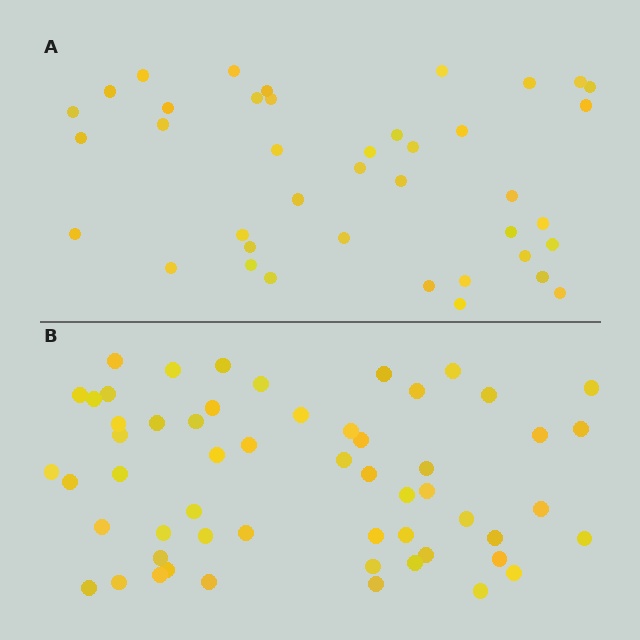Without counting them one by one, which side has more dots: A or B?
Region B (the bottom region) has more dots.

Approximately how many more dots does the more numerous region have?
Region B has approximately 15 more dots than region A.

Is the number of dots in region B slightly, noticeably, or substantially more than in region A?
Region B has noticeably more, but not dramatically so. The ratio is roughly 1.4 to 1.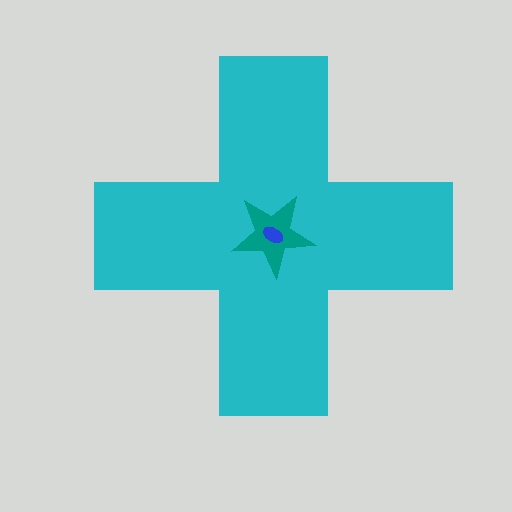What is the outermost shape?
The cyan cross.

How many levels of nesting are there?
3.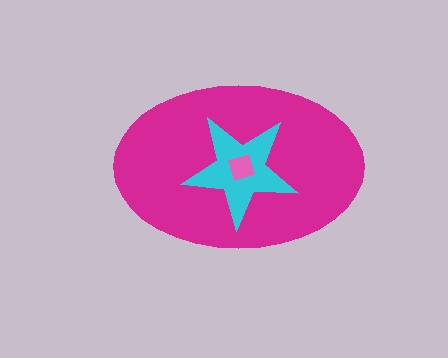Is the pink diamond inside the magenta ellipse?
Yes.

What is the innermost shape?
The pink diamond.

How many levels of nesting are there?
3.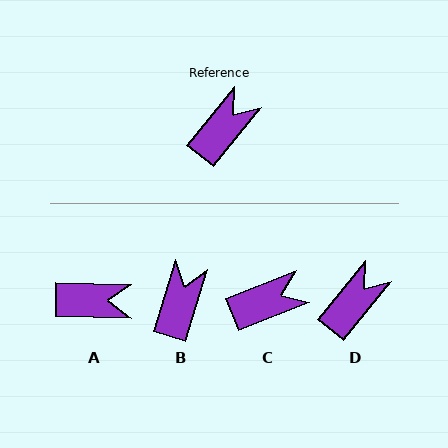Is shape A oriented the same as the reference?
No, it is off by about 52 degrees.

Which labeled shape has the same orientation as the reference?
D.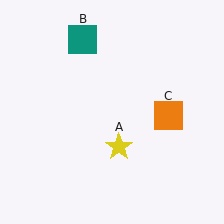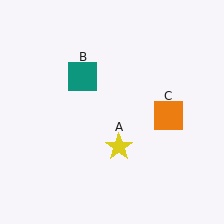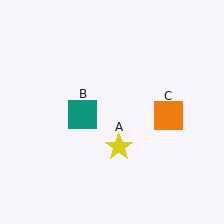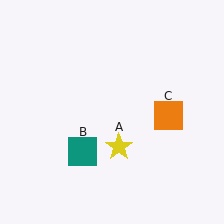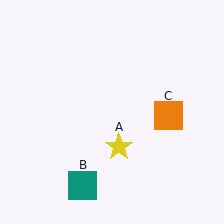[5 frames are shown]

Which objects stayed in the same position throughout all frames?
Yellow star (object A) and orange square (object C) remained stationary.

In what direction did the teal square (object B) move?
The teal square (object B) moved down.